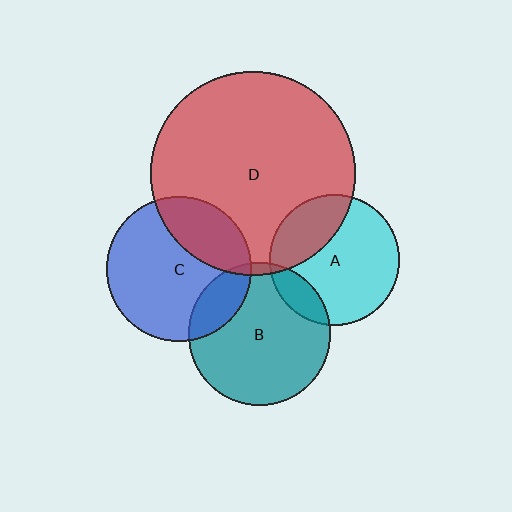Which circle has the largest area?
Circle D (red).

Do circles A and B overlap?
Yes.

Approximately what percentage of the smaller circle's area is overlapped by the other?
Approximately 15%.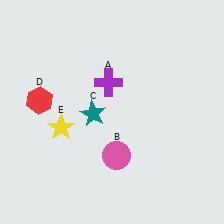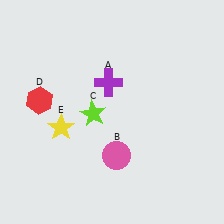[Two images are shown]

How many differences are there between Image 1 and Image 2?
There is 1 difference between the two images.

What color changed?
The star (C) changed from teal in Image 1 to lime in Image 2.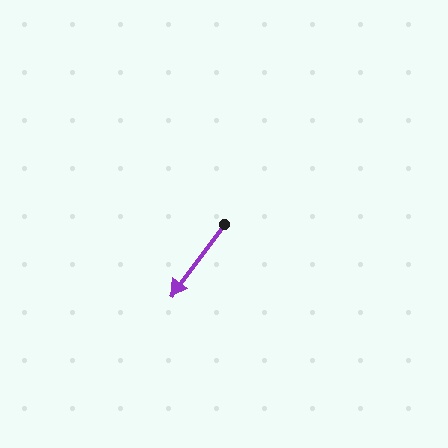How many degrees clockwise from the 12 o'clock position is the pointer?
Approximately 217 degrees.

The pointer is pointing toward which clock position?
Roughly 7 o'clock.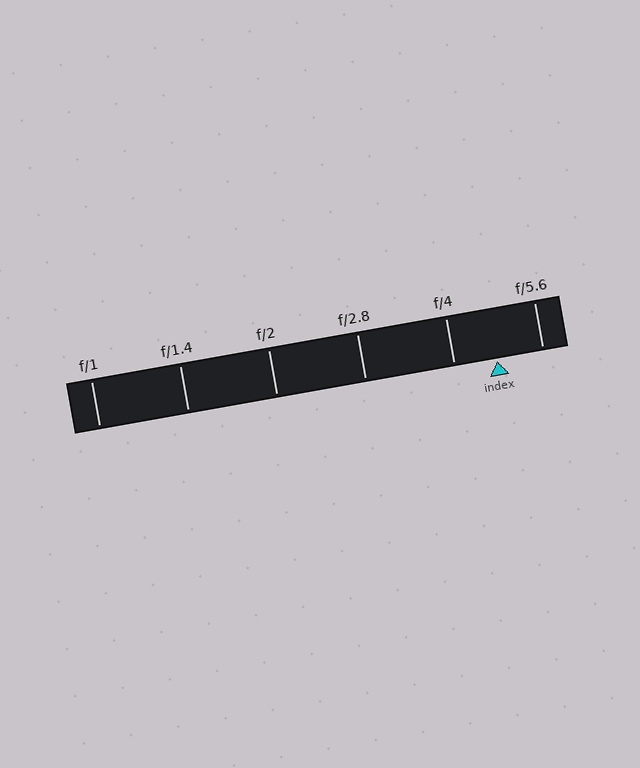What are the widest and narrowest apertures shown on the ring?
The widest aperture shown is f/1 and the narrowest is f/5.6.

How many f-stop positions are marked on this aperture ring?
There are 6 f-stop positions marked.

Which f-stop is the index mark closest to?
The index mark is closest to f/4.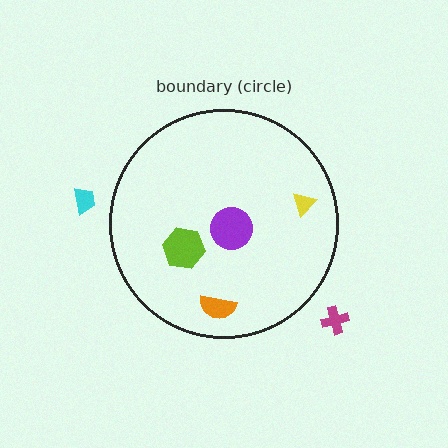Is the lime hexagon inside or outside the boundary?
Inside.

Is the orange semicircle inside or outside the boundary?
Inside.